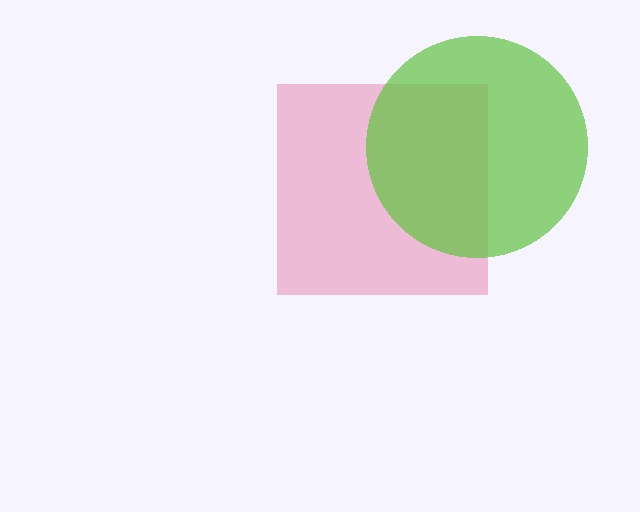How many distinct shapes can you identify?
There are 2 distinct shapes: a pink square, a lime circle.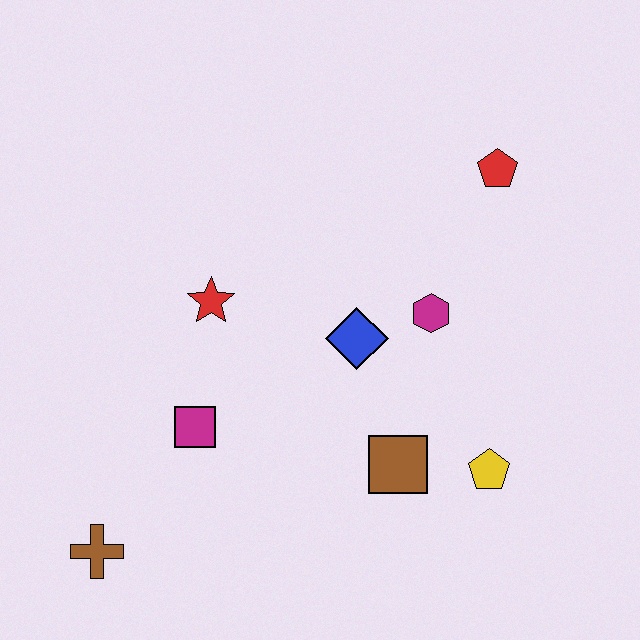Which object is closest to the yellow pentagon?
The brown square is closest to the yellow pentagon.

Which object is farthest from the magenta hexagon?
The brown cross is farthest from the magenta hexagon.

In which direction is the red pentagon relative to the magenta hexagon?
The red pentagon is above the magenta hexagon.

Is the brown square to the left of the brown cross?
No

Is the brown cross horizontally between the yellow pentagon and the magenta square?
No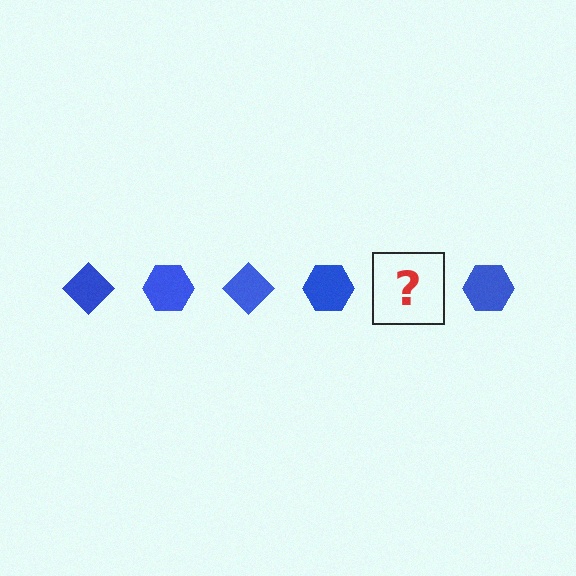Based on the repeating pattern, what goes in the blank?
The blank should be a blue diamond.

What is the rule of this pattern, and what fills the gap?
The rule is that the pattern cycles through diamond, hexagon shapes in blue. The gap should be filled with a blue diamond.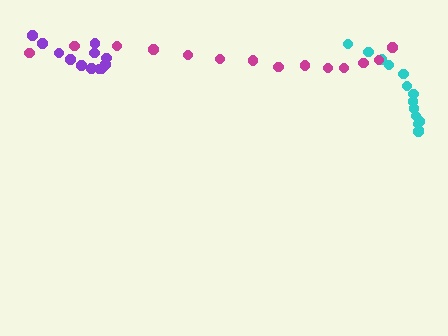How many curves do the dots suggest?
There are 3 distinct paths.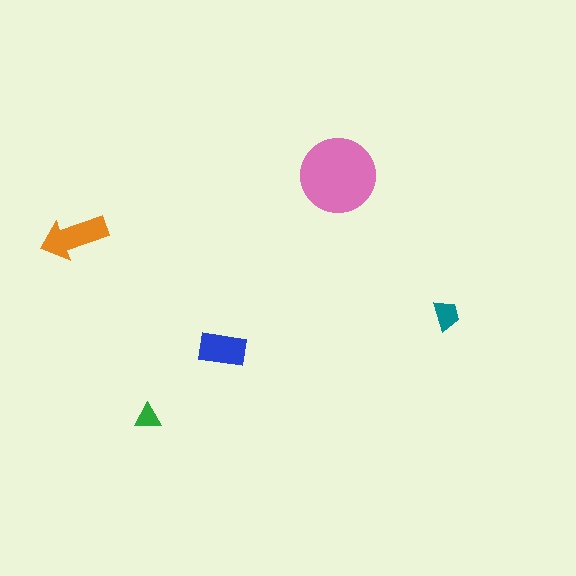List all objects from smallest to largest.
The green triangle, the teal trapezoid, the blue rectangle, the orange arrow, the pink circle.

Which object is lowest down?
The green triangle is bottommost.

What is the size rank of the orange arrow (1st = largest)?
2nd.